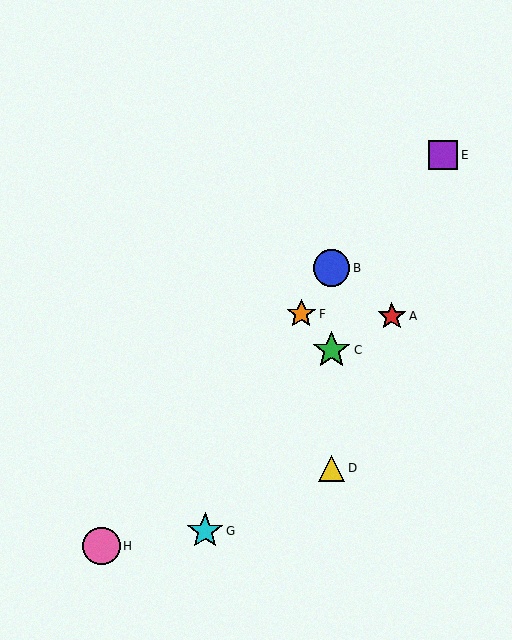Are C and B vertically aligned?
Yes, both are at x≈332.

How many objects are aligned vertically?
3 objects (B, C, D) are aligned vertically.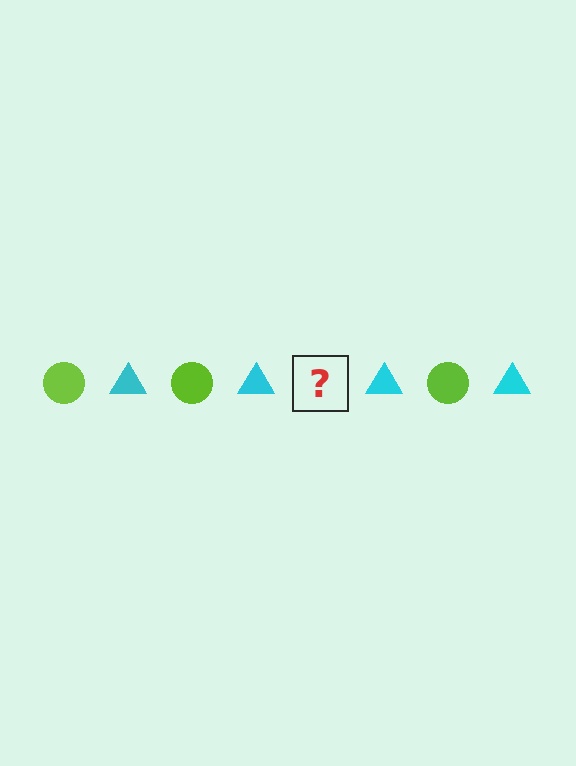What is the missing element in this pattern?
The missing element is a lime circle.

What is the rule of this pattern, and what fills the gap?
The rule is that the pattern alternates between lime circle and cyan triangle. The gap should be filled with a lime circle.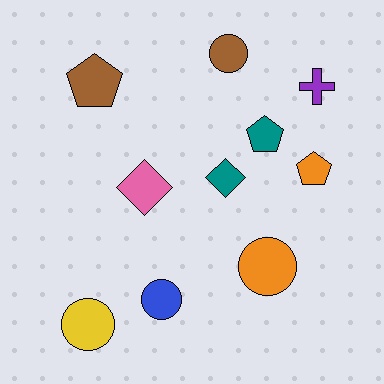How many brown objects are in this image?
There are 2 brown objects.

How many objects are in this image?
There are 10 objects.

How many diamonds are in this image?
There are 2 diamonds.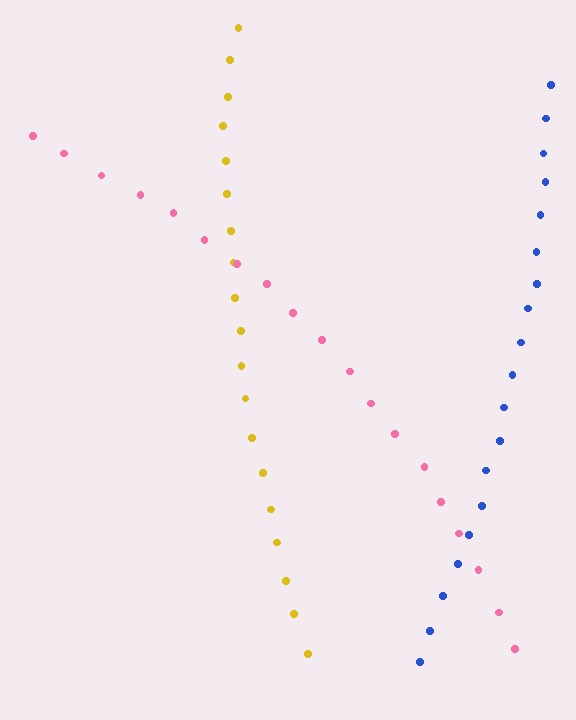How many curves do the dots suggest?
There are 3 distinct paths.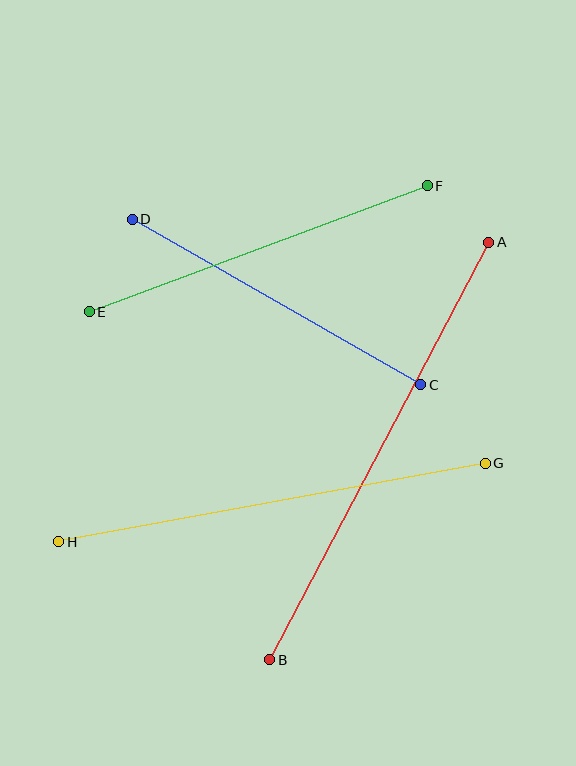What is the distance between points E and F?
The distance is approximately 361 pixels.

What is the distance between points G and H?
The distance is approximately 434 pixels.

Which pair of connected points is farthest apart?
Points A and B are farthest apart.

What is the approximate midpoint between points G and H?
The midpoint is at approximately (272, 503) pixels.